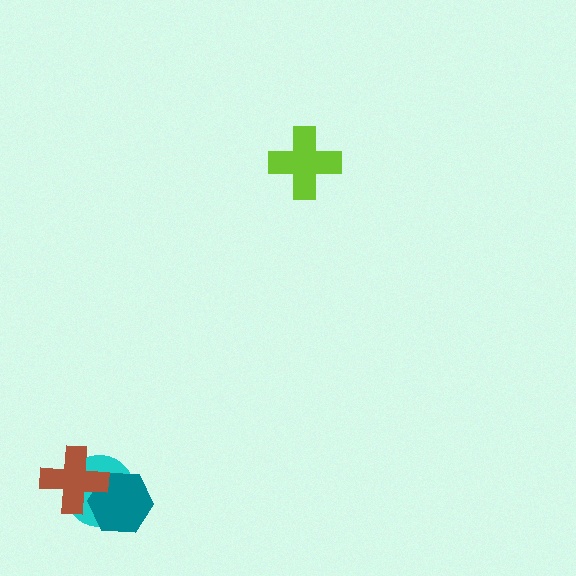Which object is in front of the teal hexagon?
The brown cross is in front of the teal hexagon.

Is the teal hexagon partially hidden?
Yes, it is partially covered by another shape.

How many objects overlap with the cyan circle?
2 objects overlap with the cyan circle.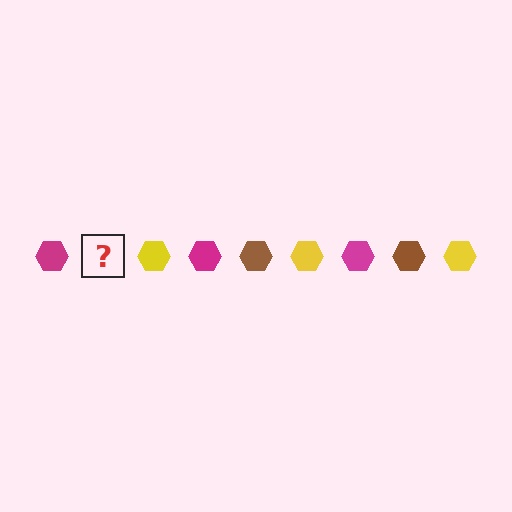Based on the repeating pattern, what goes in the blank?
The blank should be a brown hexagon.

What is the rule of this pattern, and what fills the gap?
The rule is that the pattern cycles through magenta, brown, yellow hexagons. The gap should be filled with a brown hexagon.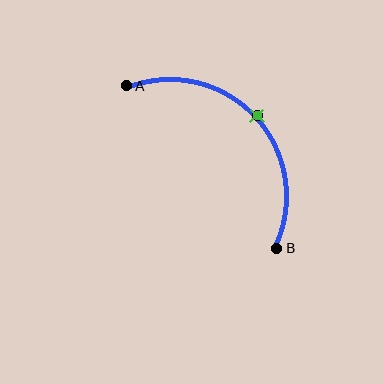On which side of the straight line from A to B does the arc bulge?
The arc bulges above and to the right of the straight line connecting A and B.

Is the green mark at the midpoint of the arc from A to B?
Yes. The green mark lies on the arc at equal arc-length from both A and B — it is the arc midpoint.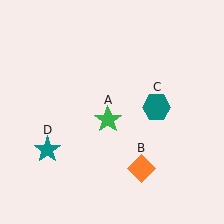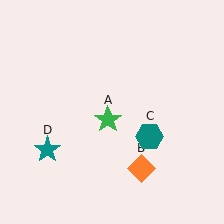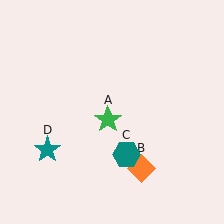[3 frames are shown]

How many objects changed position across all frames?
1 object changed position: teal hexagon (object C).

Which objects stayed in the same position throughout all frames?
Green star (object A) and orange diamond (object B) and teal star (object D) remained stationary.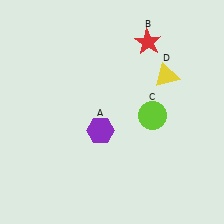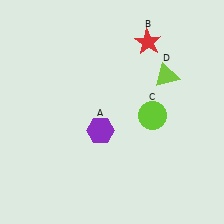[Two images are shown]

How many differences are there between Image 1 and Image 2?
There is 1 difference between the two images.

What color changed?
The triangle (D) changed from yellow in Image 1 to lime in Image 2.